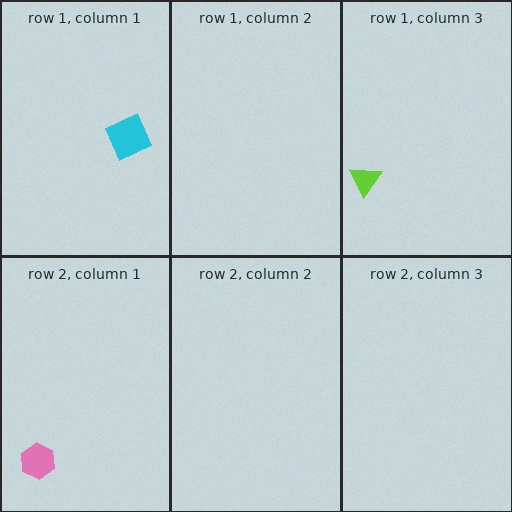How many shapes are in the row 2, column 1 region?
1.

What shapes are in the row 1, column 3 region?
The lime triangle.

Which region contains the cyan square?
The row 1, column 1 region.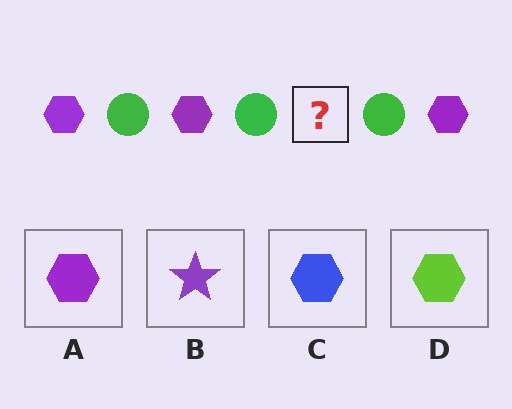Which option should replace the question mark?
Option A.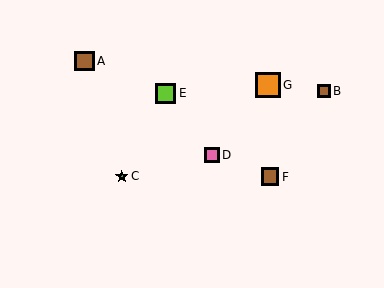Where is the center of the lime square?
The center of the lime square is at (166, 93).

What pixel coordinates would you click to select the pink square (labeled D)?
Click at (212, 155) to select the pink square D.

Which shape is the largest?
The orange square (labeled G) is the largest.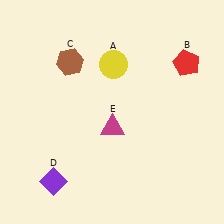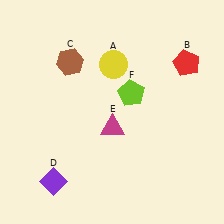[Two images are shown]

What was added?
A lime pentagon (F) was added in Image 2.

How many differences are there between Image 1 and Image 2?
There is 1 difference between the two images.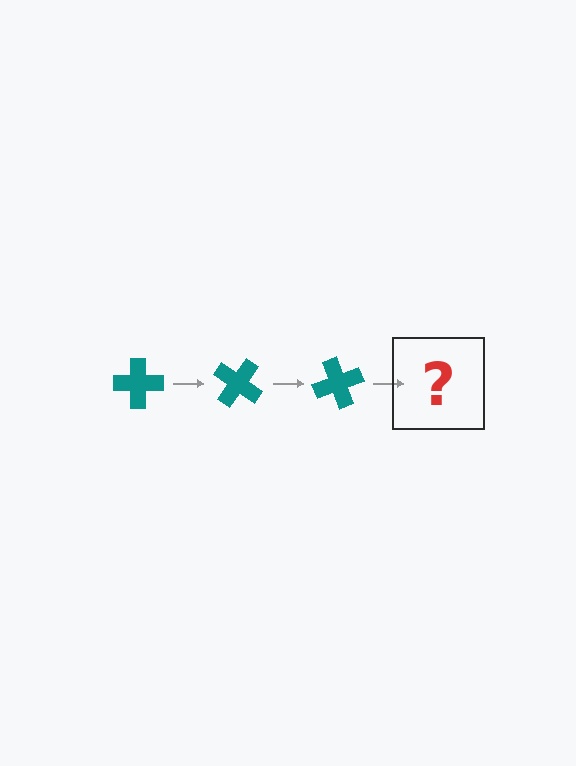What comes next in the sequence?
The next element should be a teal cross rotated 105 degrees.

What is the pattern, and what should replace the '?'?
The pattern is that the cross rotates 35 degrees each step. The '?' should be a teal cross rotated 105 degrees.